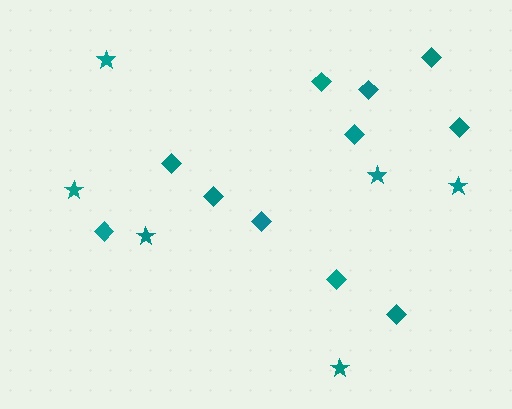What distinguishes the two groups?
There are 2 groups: one group of stars (6) and one group of diamonds (11).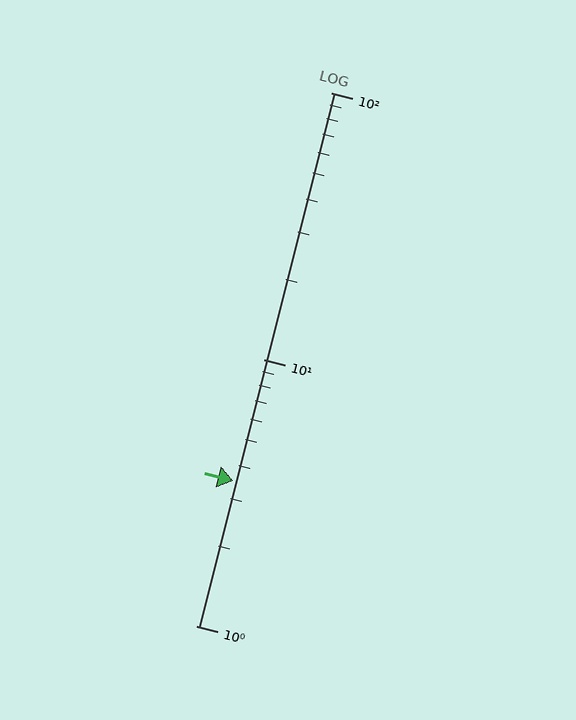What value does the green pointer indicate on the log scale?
The pointer indicates approximately 3.5.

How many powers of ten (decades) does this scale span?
The scale spans 2 decades, from 1 to 100.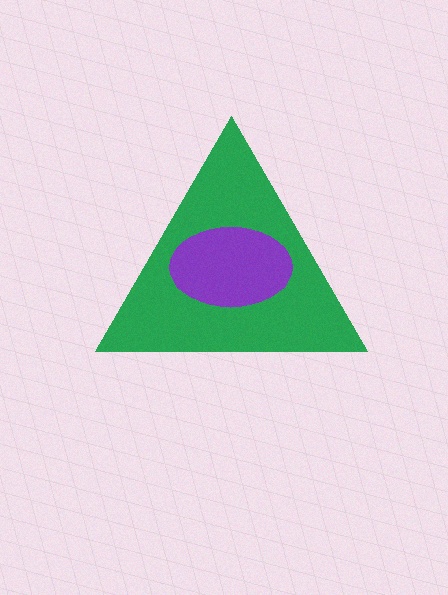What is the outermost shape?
The green triangle.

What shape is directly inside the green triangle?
The purple ellipse.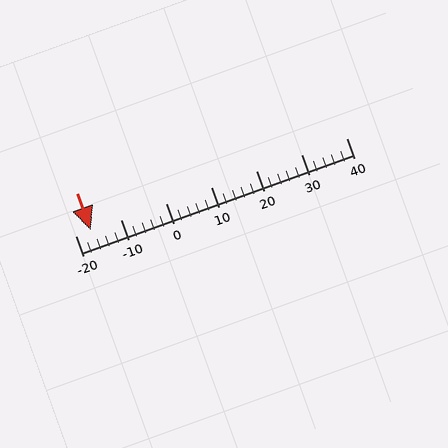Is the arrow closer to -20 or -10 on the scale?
The arrow is closer to -20.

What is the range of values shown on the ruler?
The ruler shows values from -20 to 40.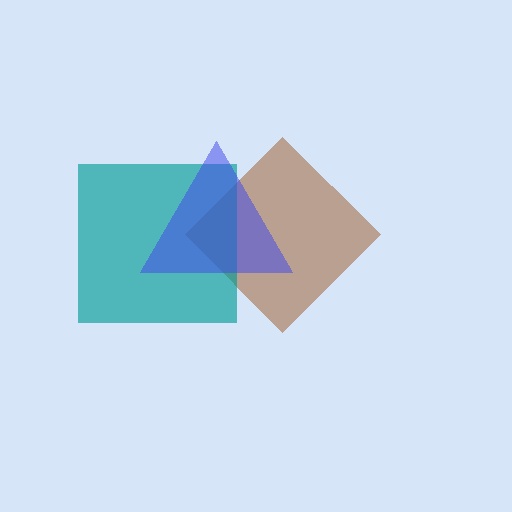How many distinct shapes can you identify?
There are 3 distinct shapes: a brown diamond, a teal square, a blue triangle.